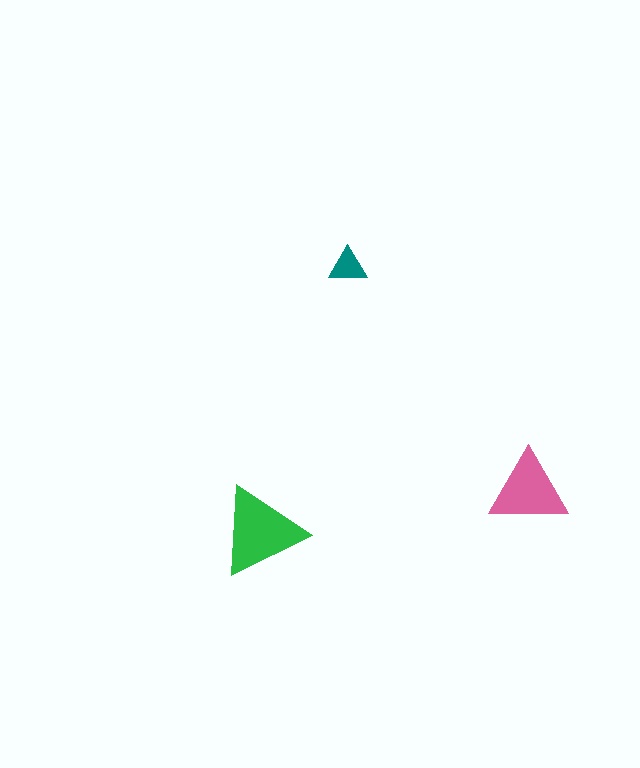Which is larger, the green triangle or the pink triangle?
The green one.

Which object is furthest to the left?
The green triangle is leftmost.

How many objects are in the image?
There are 3 objects in the image.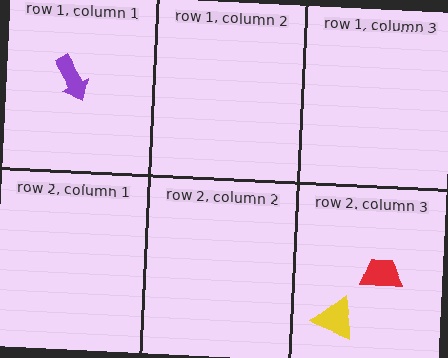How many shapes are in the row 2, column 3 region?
2.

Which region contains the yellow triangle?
The row 2, column 3 region.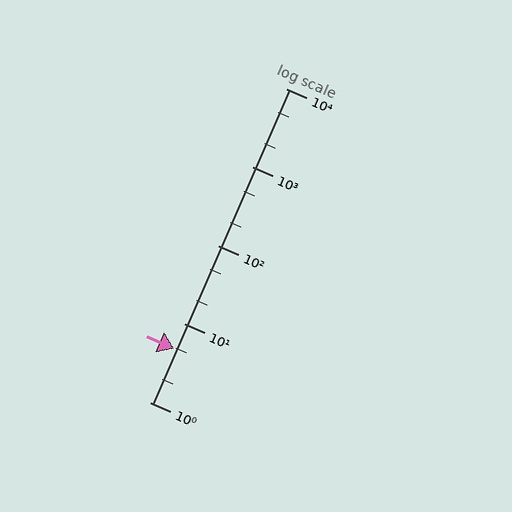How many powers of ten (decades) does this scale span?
The scale spans 4 decades, from 1 to 10000.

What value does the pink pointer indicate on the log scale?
The pointer indicates approximately 4.8.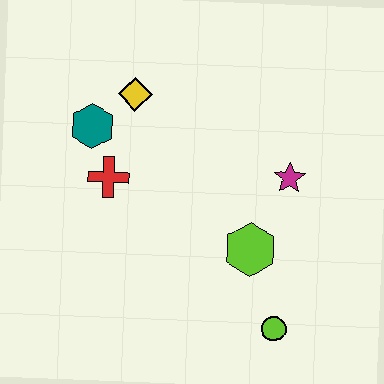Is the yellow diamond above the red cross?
Yes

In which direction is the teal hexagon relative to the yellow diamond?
The teal hexagon is to the left of the yellow diamond.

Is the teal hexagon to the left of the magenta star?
Yes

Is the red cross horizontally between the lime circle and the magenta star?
No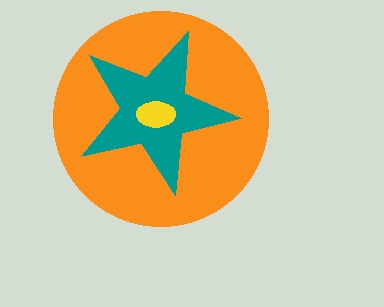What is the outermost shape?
The orange circle.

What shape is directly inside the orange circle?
The teal star.